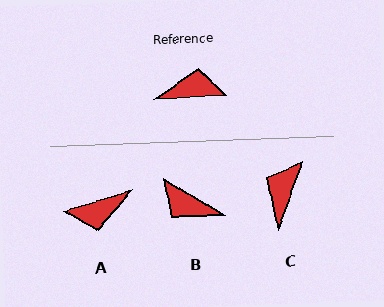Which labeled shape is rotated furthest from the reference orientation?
A, about 166 degrees away.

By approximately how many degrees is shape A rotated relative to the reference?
Approximately 166 degrees clockwise.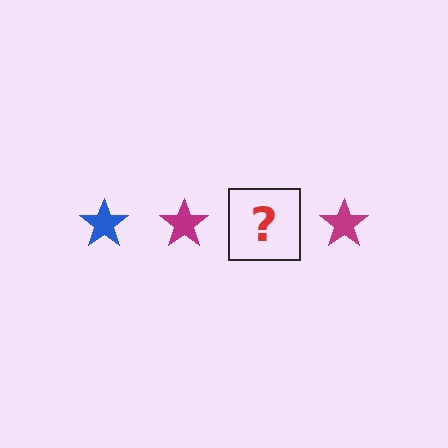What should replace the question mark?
The question mark should be replaced with a blue star.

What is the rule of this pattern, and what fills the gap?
The rule is that the pattern cycles through blue, magenta stars. The gap should be filled with a blue star.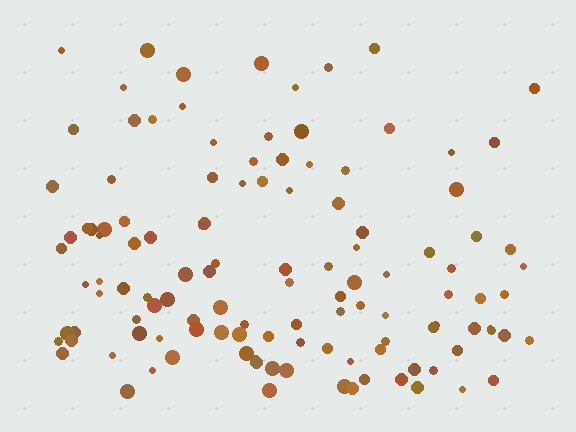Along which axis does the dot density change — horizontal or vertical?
Vertical.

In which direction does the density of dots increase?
From top to bottom, with the bottom side densest.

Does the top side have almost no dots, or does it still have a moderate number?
Still a moderate number, just noticeably fewer than the bottom.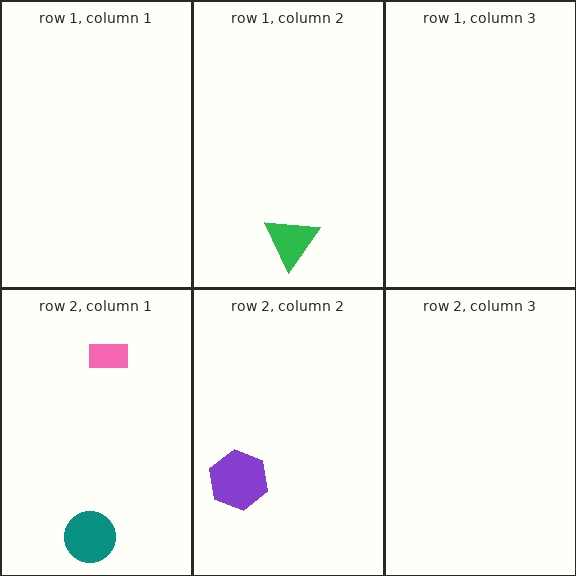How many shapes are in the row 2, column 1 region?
2.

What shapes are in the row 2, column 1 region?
The teal circle, the pink rectangle.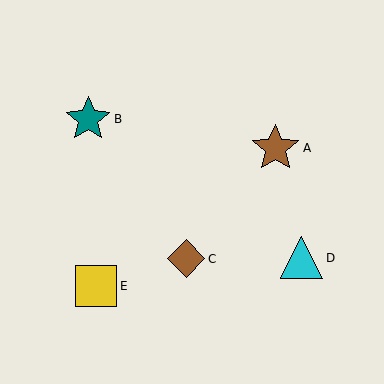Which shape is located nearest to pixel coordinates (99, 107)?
The teal star (labeled B) at (88, 119) is nearest to that location.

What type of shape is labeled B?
Shape B is a teal star.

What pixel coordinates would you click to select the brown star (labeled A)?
Click at (275, 148) to select the brown star A.